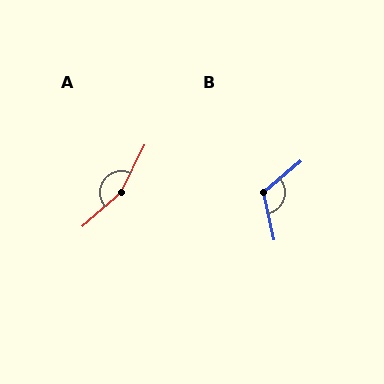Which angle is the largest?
A, at approximately 157 degrees.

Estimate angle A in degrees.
Approximately 157 degrees.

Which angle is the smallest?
B, at approximately 117 degrees.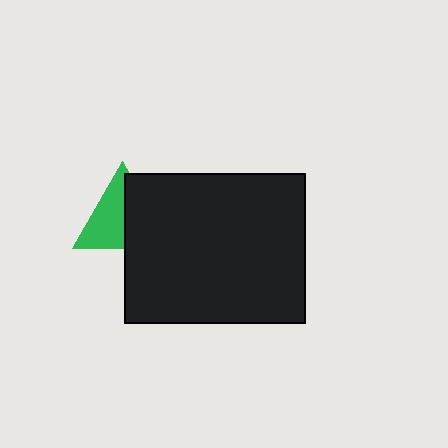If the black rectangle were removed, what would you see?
You would see the complete green triangle.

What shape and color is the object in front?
The object in front is a black rectangle.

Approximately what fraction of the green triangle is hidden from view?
Roughly 47% of the green triangle is hidden behind the black rectangle.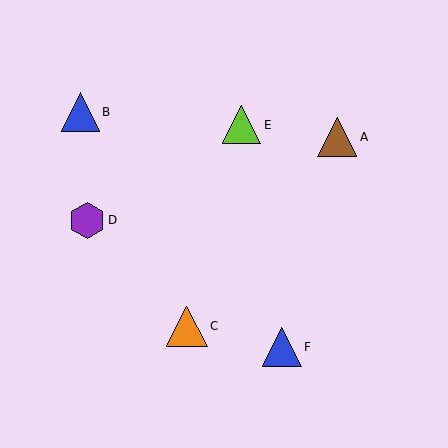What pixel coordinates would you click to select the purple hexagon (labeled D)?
Click at (87, 220) to select the purple hexagon D.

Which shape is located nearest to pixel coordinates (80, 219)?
The purple hexagon (labeled D) at (87, 220) is nearest to that location.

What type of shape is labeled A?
Shape A is a brown triangle.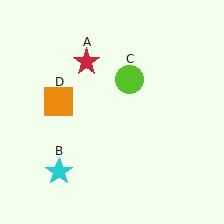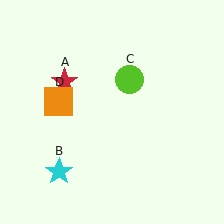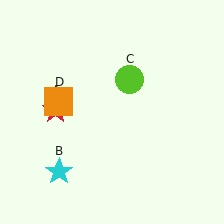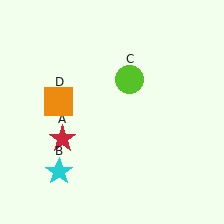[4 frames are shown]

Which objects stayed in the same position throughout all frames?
Cyan star (object B) and lime circle (object C) and orange square (object D) remained stationary.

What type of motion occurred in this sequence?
The red star (object A) rotated counterclockwise around the center of the scene.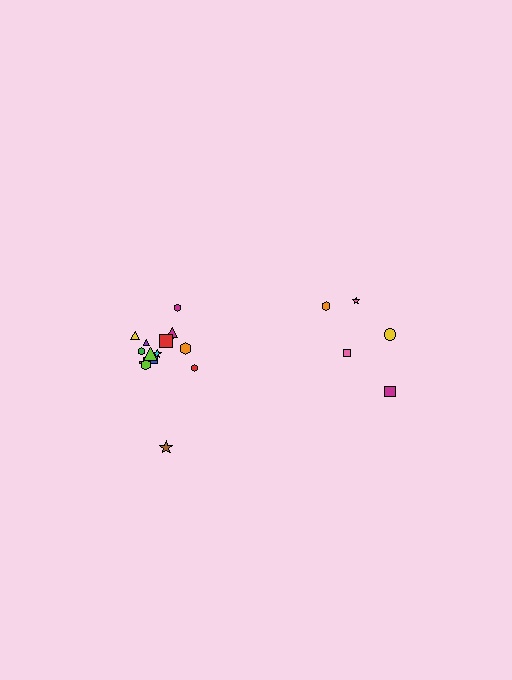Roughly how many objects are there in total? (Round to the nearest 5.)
Roughly 20 objects in total.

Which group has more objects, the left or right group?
The left group.